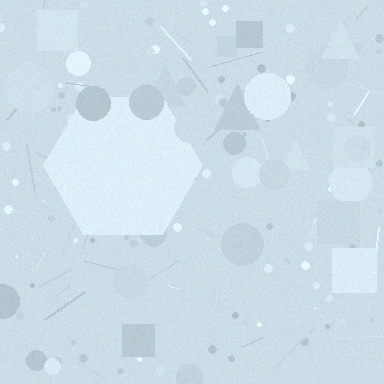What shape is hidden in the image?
A hexagon is hidden in the image.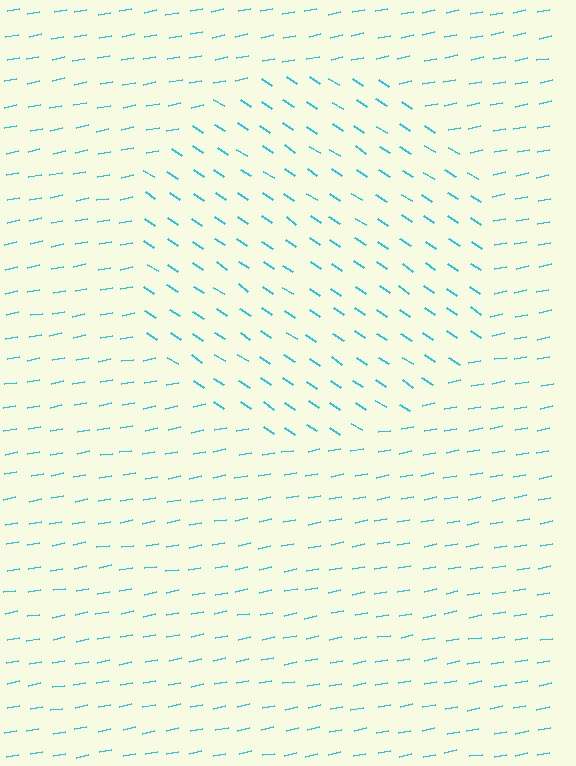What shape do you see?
I see a circle.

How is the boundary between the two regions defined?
The boundary is defined purely by a change in line orientation (approximately 45 degrees difference). All lines are the same color and thickness.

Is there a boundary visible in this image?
Yes, there is a texture boundary formed by a change in line orientation.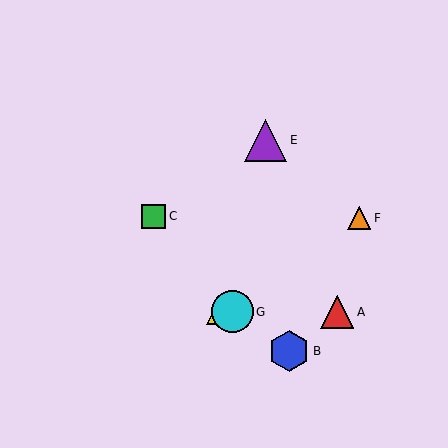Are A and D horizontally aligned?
Yes, both are at y≈312.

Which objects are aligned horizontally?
Objects A, D, G are aligned horizontally.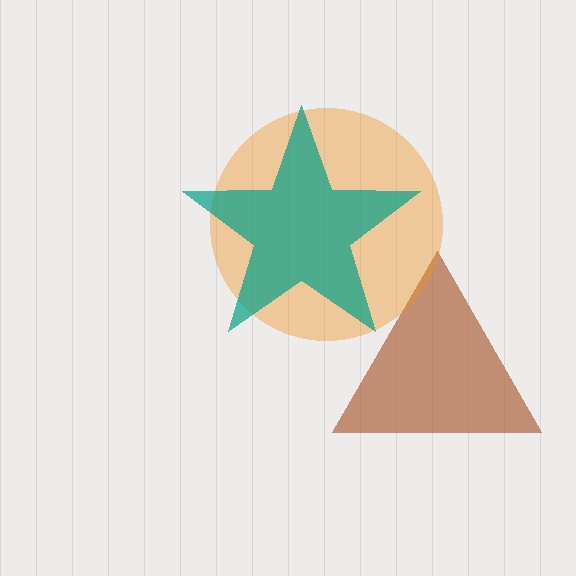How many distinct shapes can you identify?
There are 3 distinct shapes: a brown triangle, an orange circle, a teal star.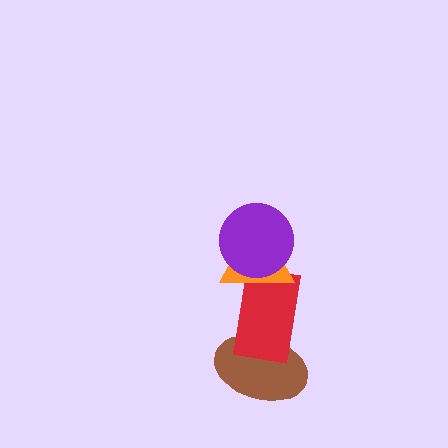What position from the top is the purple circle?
The purple circle is 1st from the top.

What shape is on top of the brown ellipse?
The red rectangle is on top of the brown ellipse.